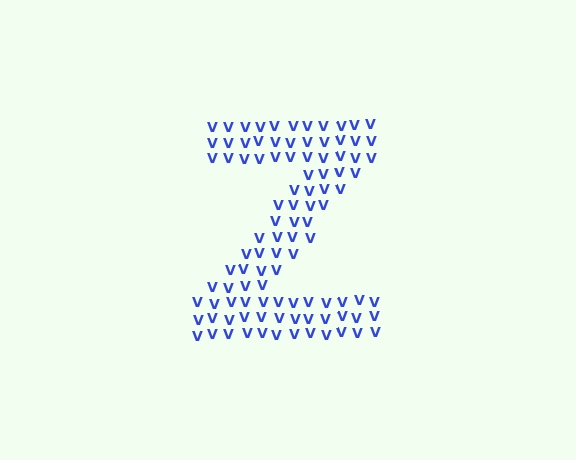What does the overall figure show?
The overall figure shows the letter Z.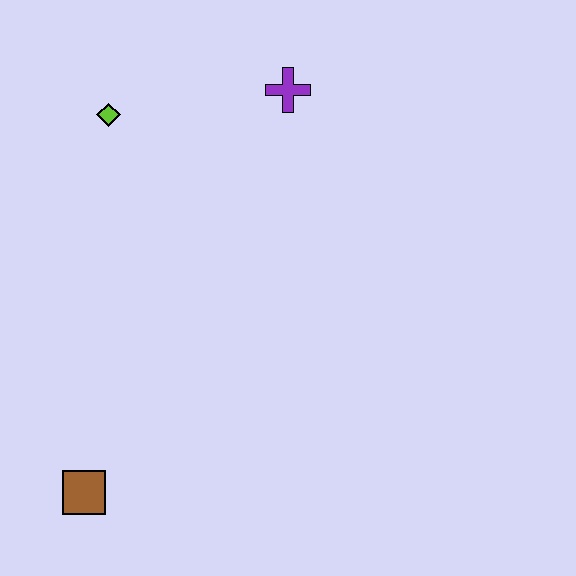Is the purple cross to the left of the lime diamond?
No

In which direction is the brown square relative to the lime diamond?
The brown square is below the lime diamond.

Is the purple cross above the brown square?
Yes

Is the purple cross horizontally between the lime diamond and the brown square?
No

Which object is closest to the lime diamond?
The purple cross is closest to the lime diamond.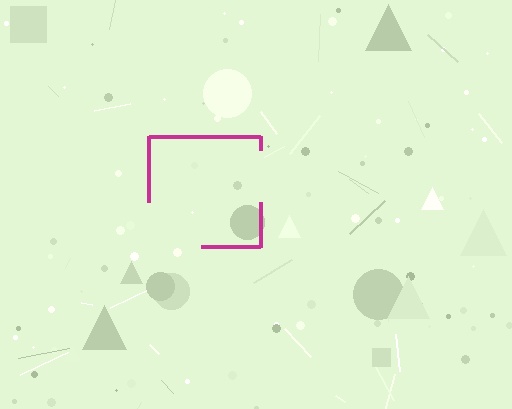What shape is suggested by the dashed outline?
The dashed outline suggests a square.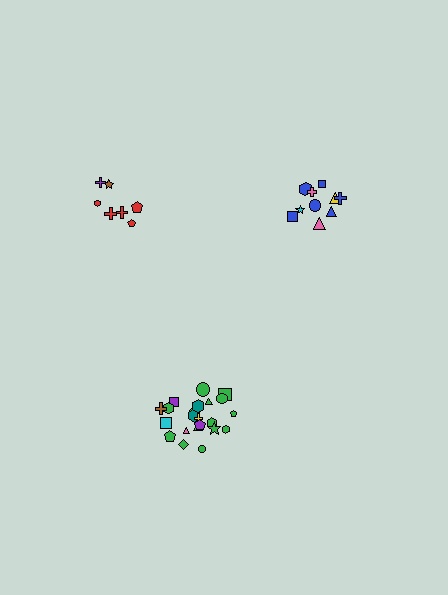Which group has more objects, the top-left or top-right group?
The top-right group.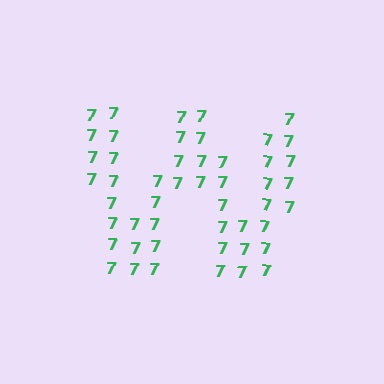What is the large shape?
The large shape is the letter W.